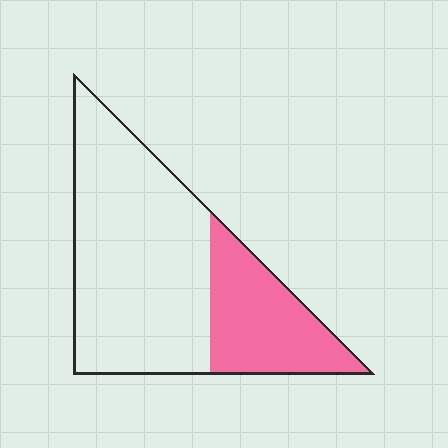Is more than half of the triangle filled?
No.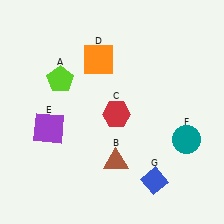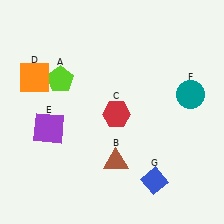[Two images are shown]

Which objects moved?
The objects that moved are: the orange square (D), the teal circle (F).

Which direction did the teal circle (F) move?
The teal circle (F) moved up.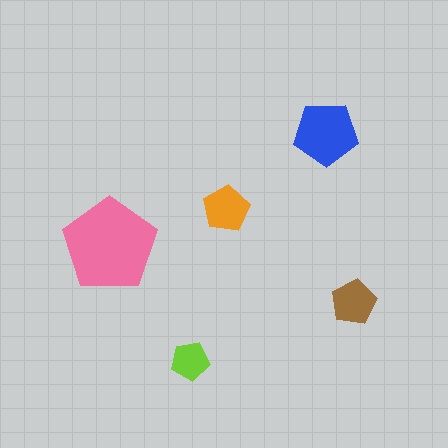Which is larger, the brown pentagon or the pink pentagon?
The pink one.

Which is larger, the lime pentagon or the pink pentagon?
The pink one.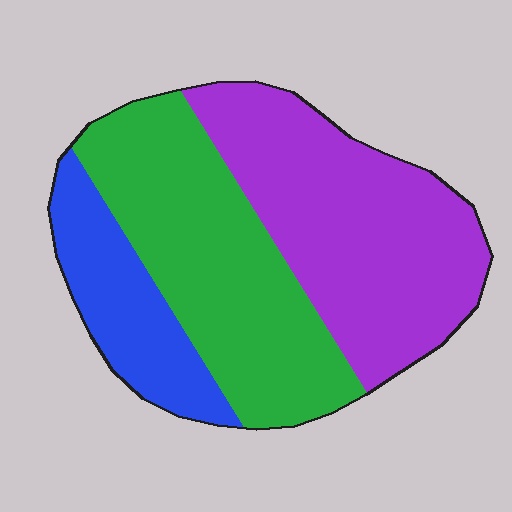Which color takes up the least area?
Blue, at roughly 20%.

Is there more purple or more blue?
Purple.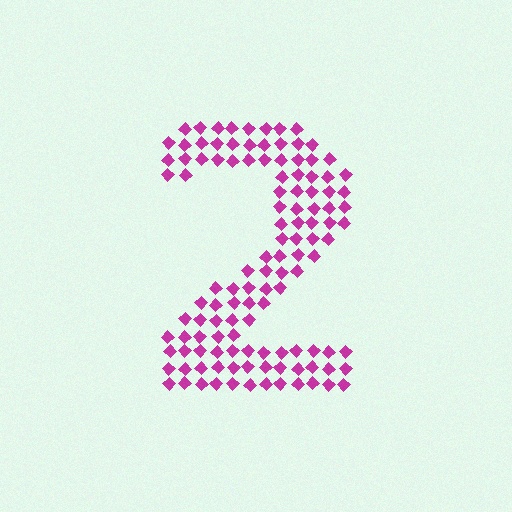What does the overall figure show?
The overall figure shows the digit 2.